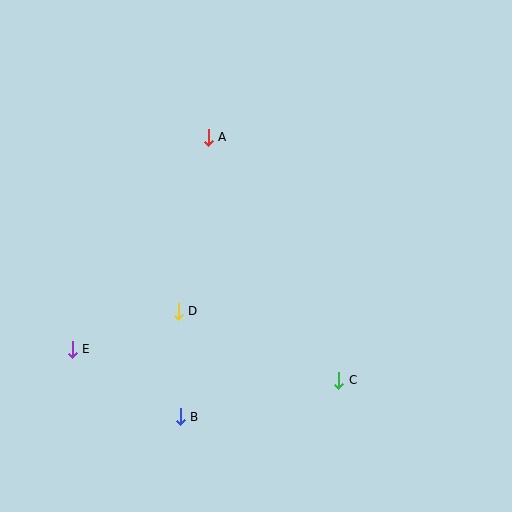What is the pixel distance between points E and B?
The distance between E and B is 127 pixels.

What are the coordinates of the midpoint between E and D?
The midpoint between E and D is at (125, 330).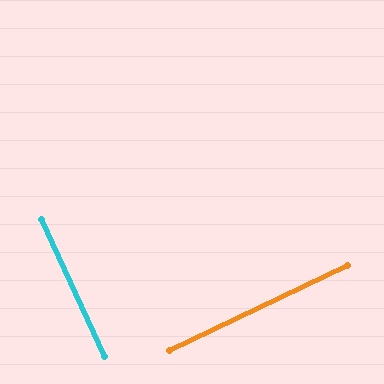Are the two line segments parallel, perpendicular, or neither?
Perpendicular — they meet at approximately 89°.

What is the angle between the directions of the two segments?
Approximately 89 degrees.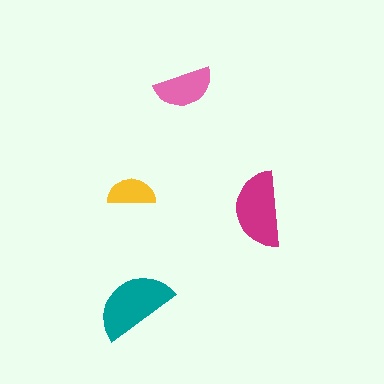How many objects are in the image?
There are 4 objects in the image.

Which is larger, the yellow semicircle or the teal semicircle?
The teal one.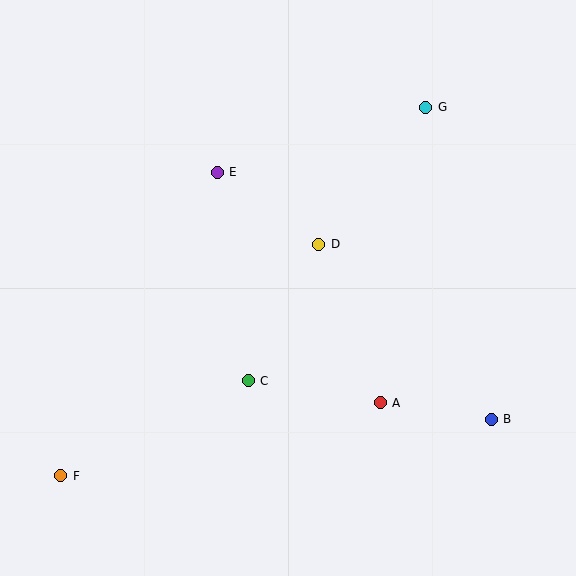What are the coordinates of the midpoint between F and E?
The midpoint between F and E is at (139, 324).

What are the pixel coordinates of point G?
Point G is at (426, 107).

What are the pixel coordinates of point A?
Point A is at (380, 403).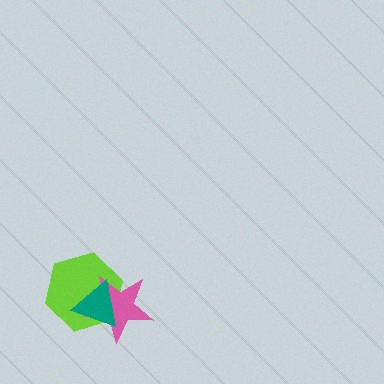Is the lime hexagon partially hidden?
Yes, it is partially covered by another shape.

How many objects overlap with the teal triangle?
2 objects overlap with the teal triangle.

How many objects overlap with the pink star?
2 objects overlap with the pink star.